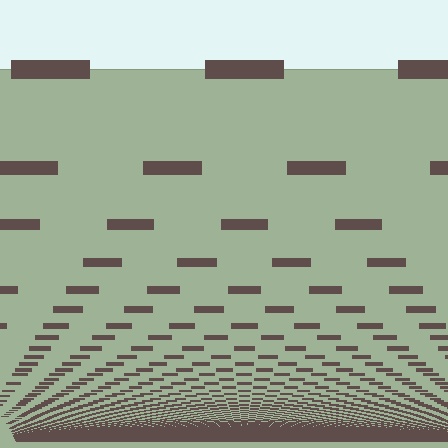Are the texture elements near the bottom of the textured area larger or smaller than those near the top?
Smaller. The gradient is inverted — elements near the bottom are smaller and denser.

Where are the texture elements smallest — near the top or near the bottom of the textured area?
Near the bottom.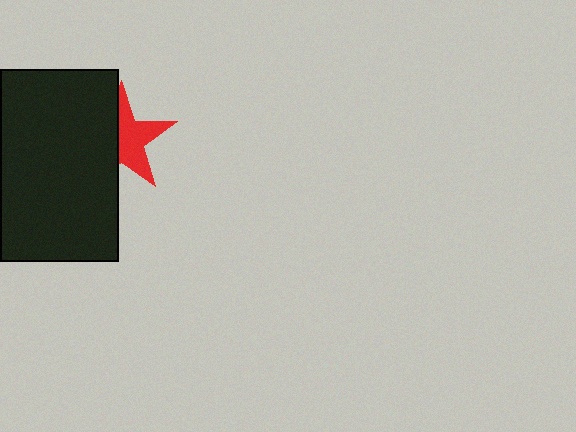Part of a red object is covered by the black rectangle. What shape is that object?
It is a star.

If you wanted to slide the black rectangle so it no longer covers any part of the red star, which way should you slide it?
Slide it left — that is the most direct way to separate the two shapes.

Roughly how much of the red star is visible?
About half of it is visible (roughly 53%).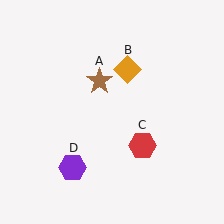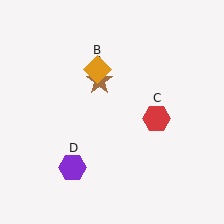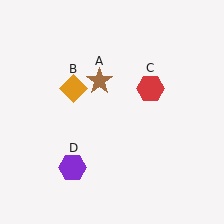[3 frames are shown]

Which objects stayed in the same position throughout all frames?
Brown star (object A) and purple hexagon (object D) remained stationary.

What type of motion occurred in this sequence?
The orange diamond (object B), red hexagon (object C) rotated counterclockwise around the center of the scene.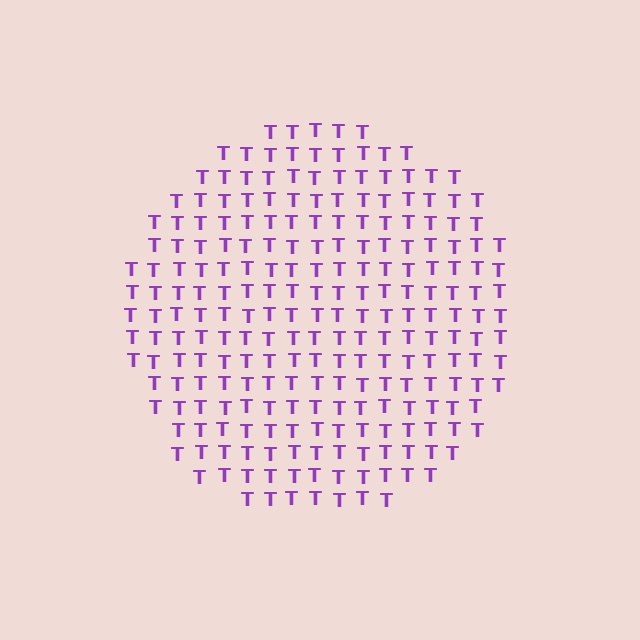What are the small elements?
The small elements are letter T's.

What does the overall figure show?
The overall figure shows a circle.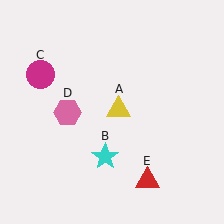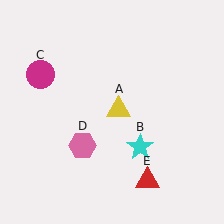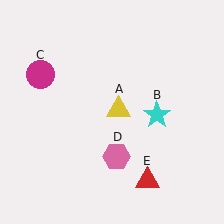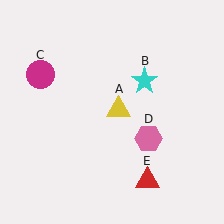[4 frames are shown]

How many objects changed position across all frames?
2 objects changed position: cyan star (object B), pink hexagon (object D).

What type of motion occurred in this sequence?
The cyan star (object B), pink hexagon (object D) rotated counterclockwise around the center of the scene.